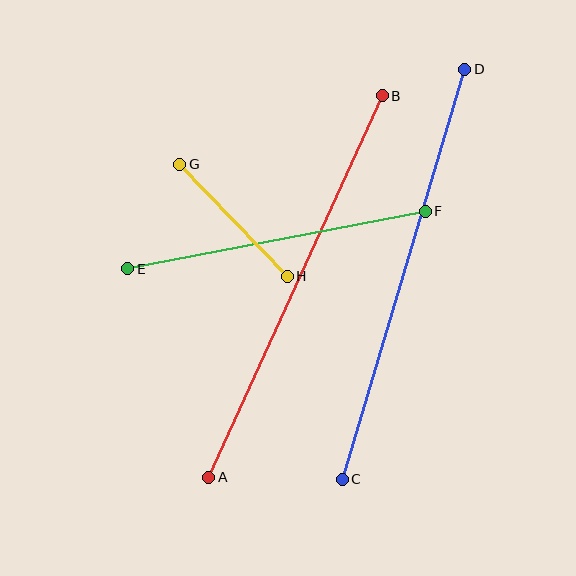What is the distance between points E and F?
The distance is approximately 303 pixels.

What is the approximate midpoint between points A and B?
The midpoint is at approximately (295, 286) pixels.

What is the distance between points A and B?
The distance is approximately 419 pixels.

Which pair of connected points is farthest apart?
Points C and D are farthest apart.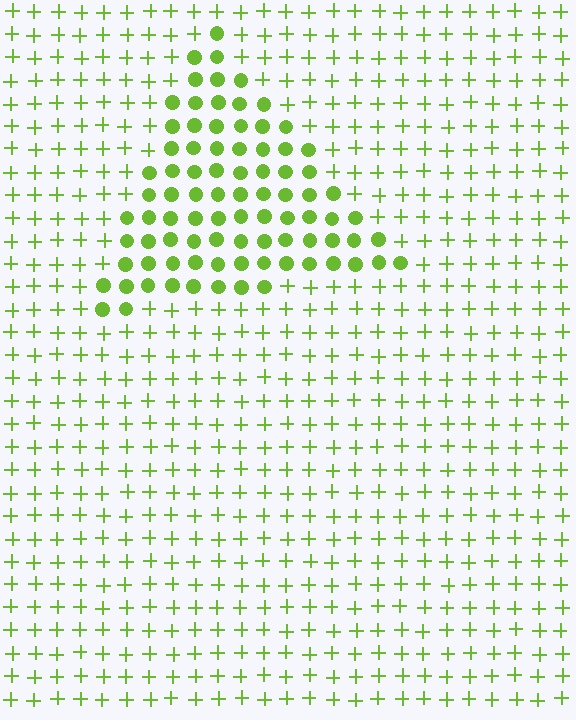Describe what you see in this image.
The image is filled with small lime elements arranged in a uniform grid. A triangle-shaped region contains circles, while the surrounding area contains plus signs. The boundary is defined purely by the change in element shape.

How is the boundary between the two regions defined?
The boundary is defined by a change in element shape: circles inside vs. plus signs outside. All elements share the same color and spacing.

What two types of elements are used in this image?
The image uses circles inside the triangle region and plus signs outside it.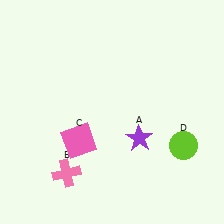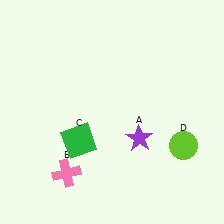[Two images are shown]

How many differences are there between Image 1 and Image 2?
There is 1 difference between the two images.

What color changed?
The square (C) changed from pink in Image 1 to green in Image 2.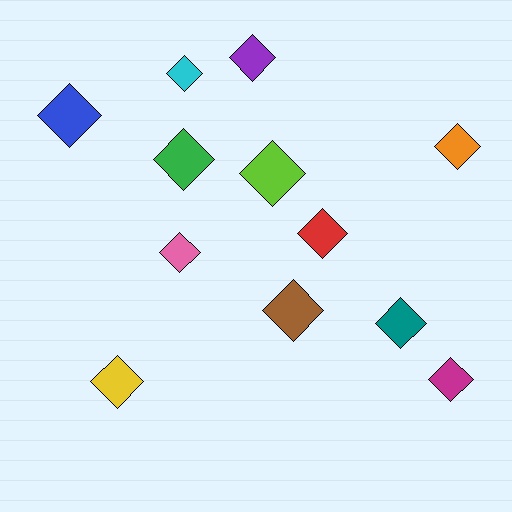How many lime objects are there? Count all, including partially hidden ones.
There is 1 lime object.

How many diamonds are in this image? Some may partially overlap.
There are 12 diamonds.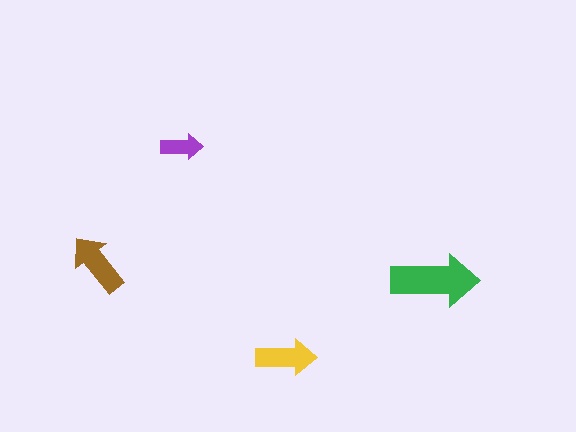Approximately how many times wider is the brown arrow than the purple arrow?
About 1.5 times wider.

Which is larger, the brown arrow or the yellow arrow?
The brown one.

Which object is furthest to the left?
The brown arrow is leftmost.